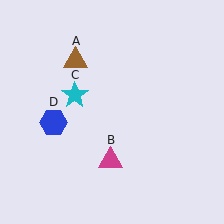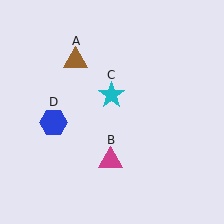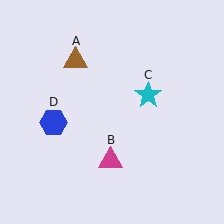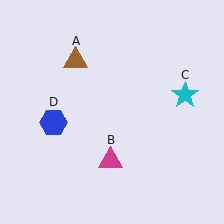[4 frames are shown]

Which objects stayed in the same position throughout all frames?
Brown triangle (object A) and magenta triangle (object B) and blue hexagon (object D) remained stationary.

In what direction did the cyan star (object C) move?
The cyan star (object C) moved right.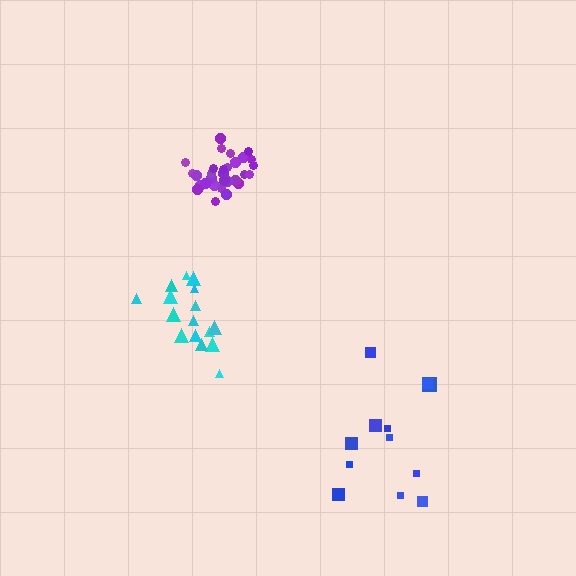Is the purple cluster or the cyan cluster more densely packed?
Purple.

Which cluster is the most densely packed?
Purple.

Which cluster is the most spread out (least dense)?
Blue.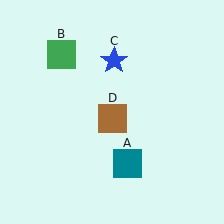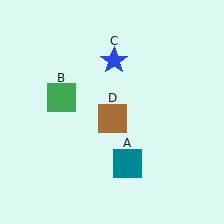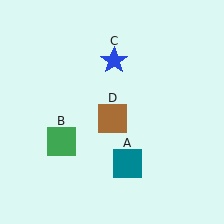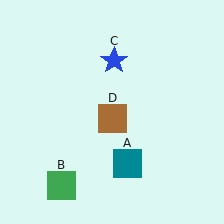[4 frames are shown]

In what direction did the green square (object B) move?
The green square (object B) moved down.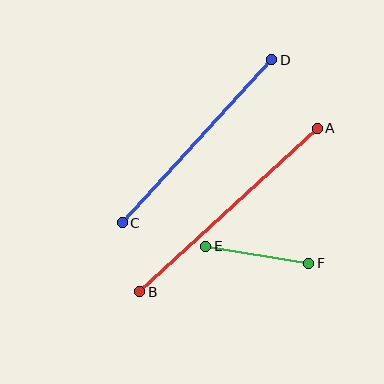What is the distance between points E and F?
The distance is approximately 104 pixels.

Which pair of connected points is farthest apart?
Points A and B are farthest apart.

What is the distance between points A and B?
The distance is approximately 241 pixels.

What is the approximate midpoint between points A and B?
The midpoint is at approximately (228, 210) pixels.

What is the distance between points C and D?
The distance is approximately 221 pixels.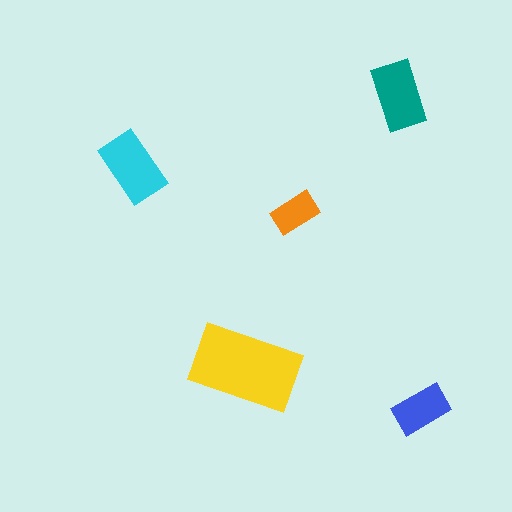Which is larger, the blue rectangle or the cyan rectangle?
The cyan one.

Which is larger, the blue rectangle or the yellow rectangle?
The yellow one.